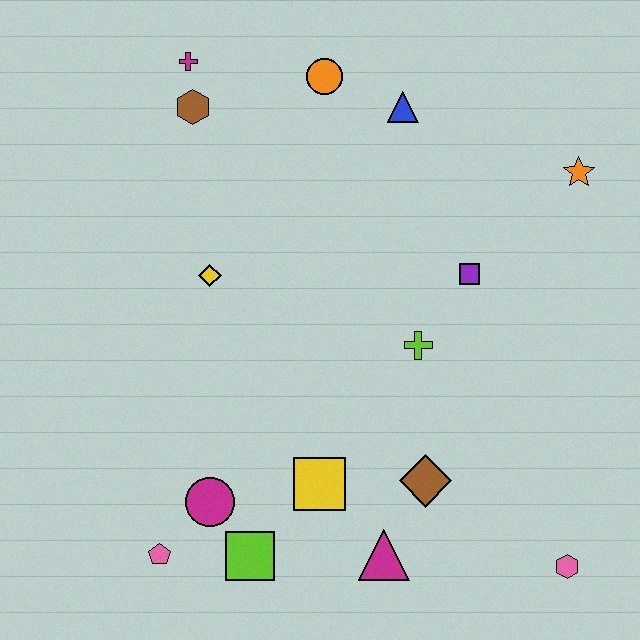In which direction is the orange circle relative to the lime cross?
The orange circle is above the lime cross.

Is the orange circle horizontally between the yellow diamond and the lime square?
No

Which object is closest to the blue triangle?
The orange circle is closest to the blue triangle.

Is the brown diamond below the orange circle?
Yes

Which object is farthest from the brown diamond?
The magenta cross is farthest from the brown diamond.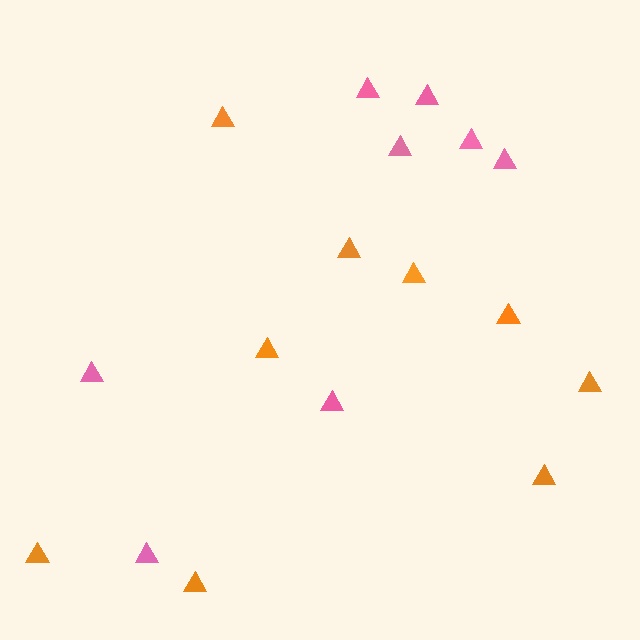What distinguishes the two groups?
There are 2 groups: one group of orange triangles (9) and one group of pink triangles (8).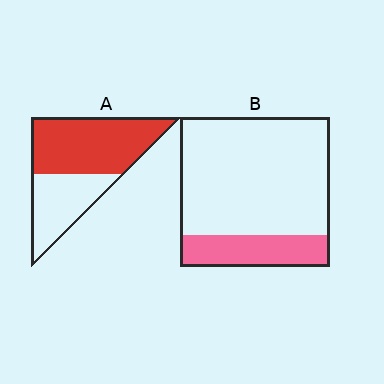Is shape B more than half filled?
No.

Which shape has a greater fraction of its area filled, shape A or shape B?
Shape A.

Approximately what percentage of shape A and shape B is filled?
A is approximately 60% and B is approximately 20%.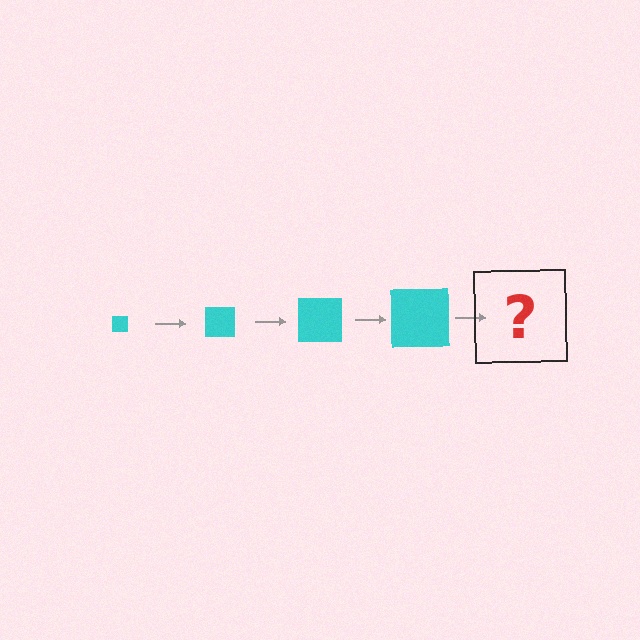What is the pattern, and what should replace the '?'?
The pattern is that the square gets progressively larger each step. The '?' should be a cyan square, larger than the previous one.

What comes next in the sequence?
The next element should be a cyan square, larger than the previous one.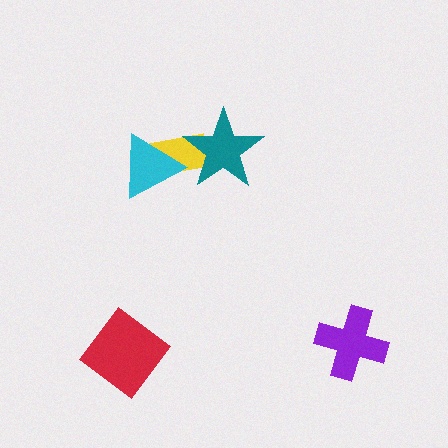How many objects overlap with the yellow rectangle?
2 objects overlap with the yellow rectangle.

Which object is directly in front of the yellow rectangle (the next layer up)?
The cyan triangle is directly in front of the yellow rectangle.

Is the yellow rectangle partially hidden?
Yes, it is partially covered by another shape.